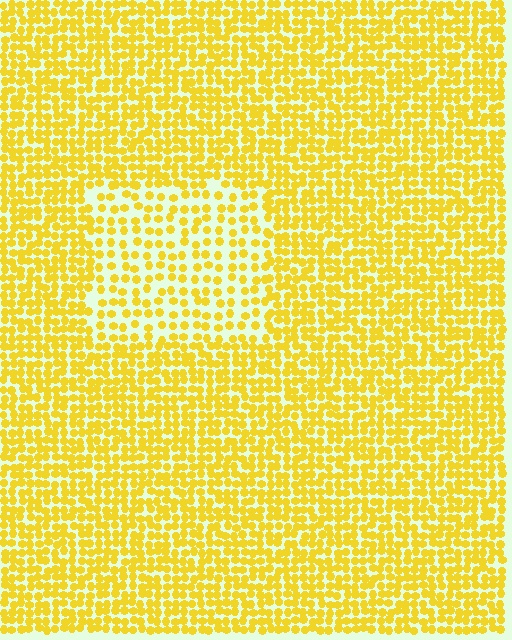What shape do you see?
I see a rectangle.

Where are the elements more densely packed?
The elements are more densely packed outside the rectangle boundary.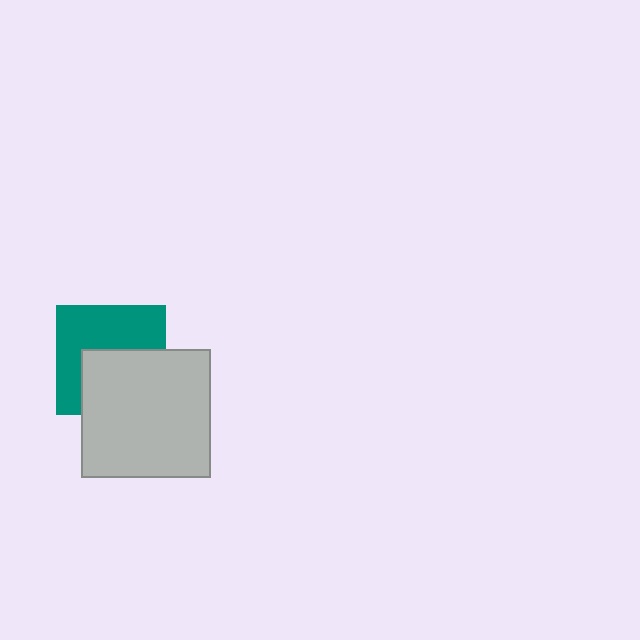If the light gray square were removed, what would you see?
You would see the complete teal square.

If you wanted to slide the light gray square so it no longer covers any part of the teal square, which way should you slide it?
Slide it down — that is the most direct way to separate the two shapes.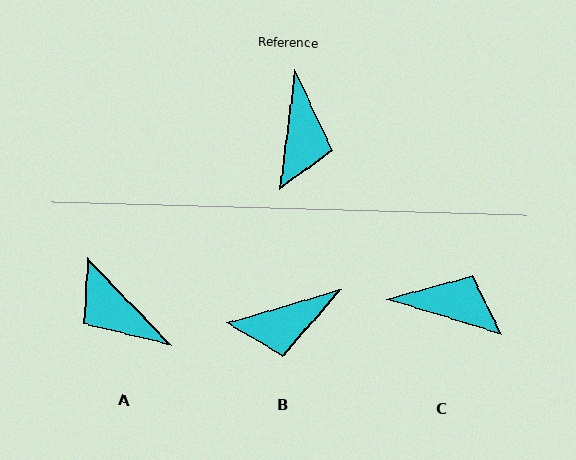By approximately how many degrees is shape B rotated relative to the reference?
Approximately 66 degrees clockwise.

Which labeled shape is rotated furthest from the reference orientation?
A, about 129 degrees away.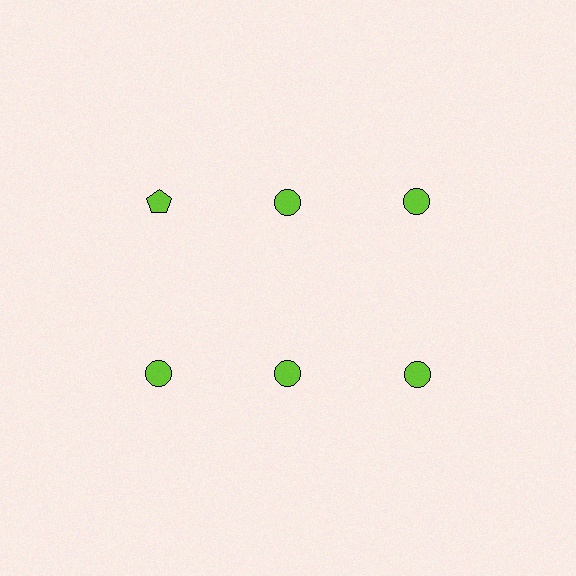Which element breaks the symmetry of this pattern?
The lime pentagon in the top row, leftmost column breaks the symmetry. All other shapes are lime circles.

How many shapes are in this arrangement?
There are 6 shapes arranged in a grid pattern.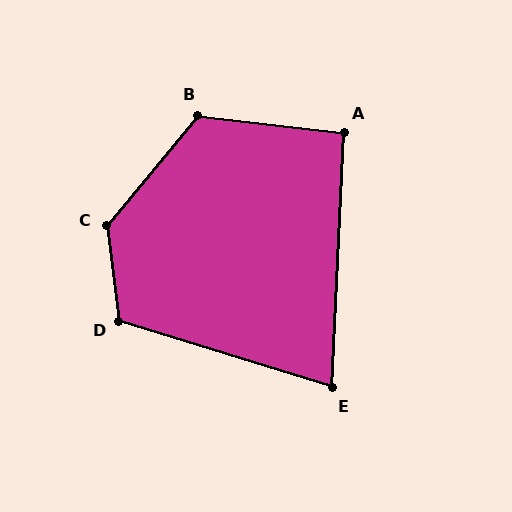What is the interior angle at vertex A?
Approximately 94 degrees (approximately right).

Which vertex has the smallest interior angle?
E, at approximately 76 degrees.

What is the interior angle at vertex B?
Approximately 123 degrees (obtuse).